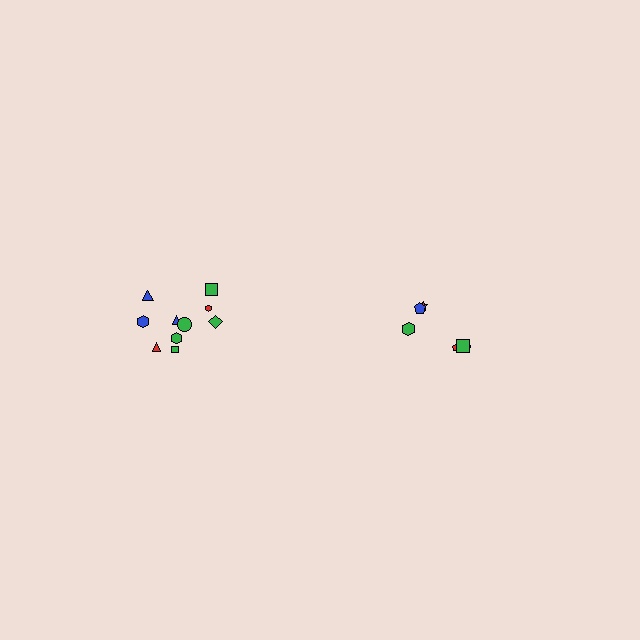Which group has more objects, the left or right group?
The left group.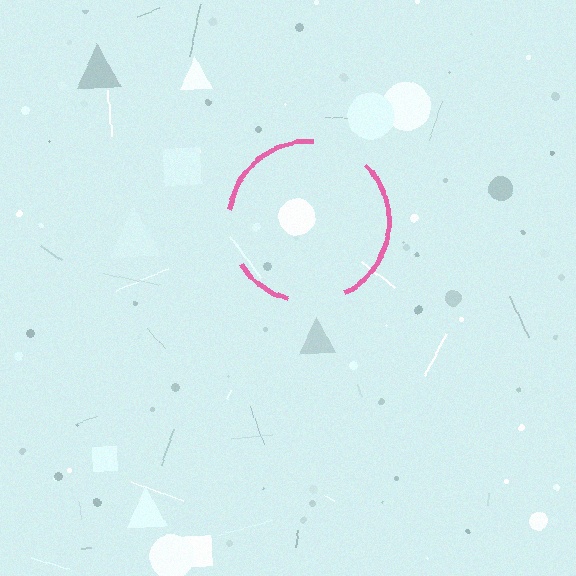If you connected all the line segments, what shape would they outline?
They would outline a circle.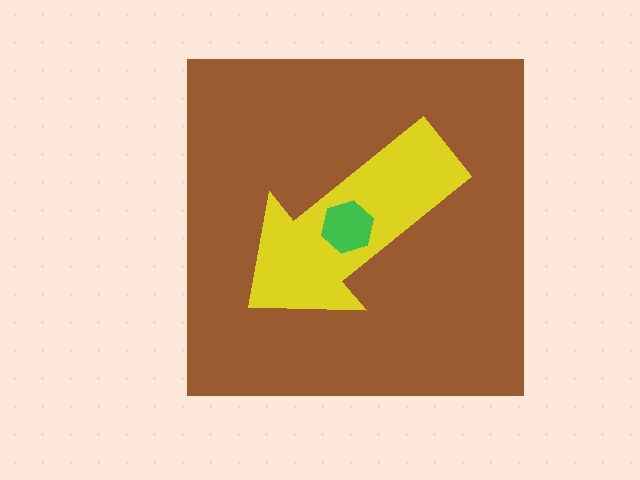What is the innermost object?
The green hexagon.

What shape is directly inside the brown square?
The yellow arrow.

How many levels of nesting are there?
3.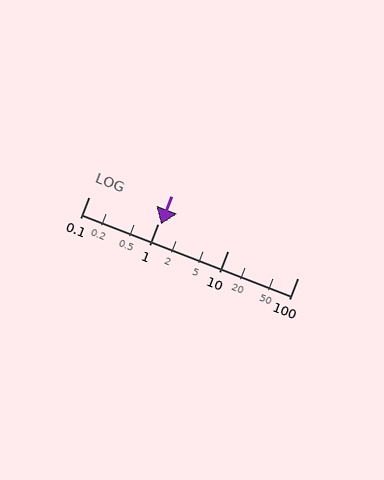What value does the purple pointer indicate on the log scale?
The pointer indicates approximately 1.1.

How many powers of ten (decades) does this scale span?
The scale spans 3 decades, from 0.1 to 100.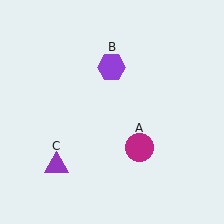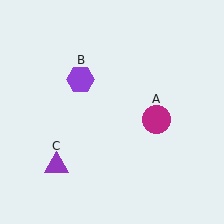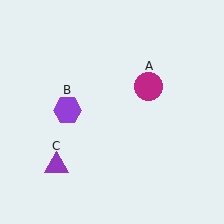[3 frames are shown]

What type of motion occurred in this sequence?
The magenta circle (object A), purple hexagon (object B) rotated counterclockwise around the center of the scene.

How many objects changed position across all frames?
2 objects changed position: magenta circle (object A), purple hexagon (object B).